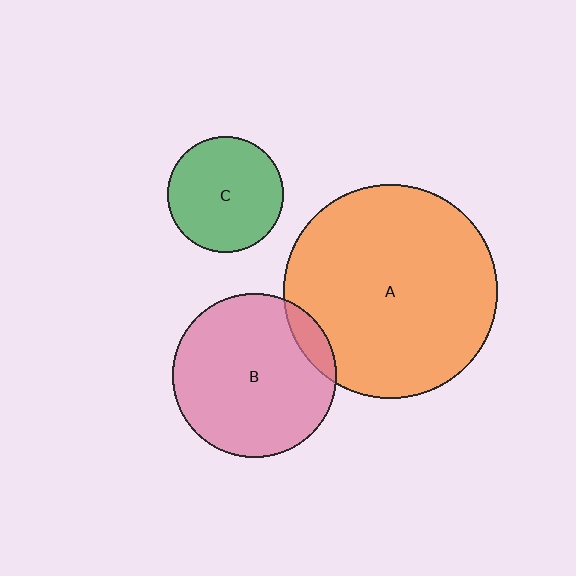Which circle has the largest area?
Circle A (orange).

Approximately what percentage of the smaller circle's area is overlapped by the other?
Approximately 10%.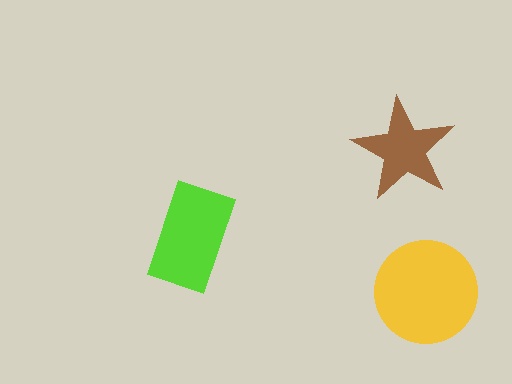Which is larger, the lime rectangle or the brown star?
The lime rectangle.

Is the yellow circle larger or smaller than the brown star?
Larger.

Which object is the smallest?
The brown star.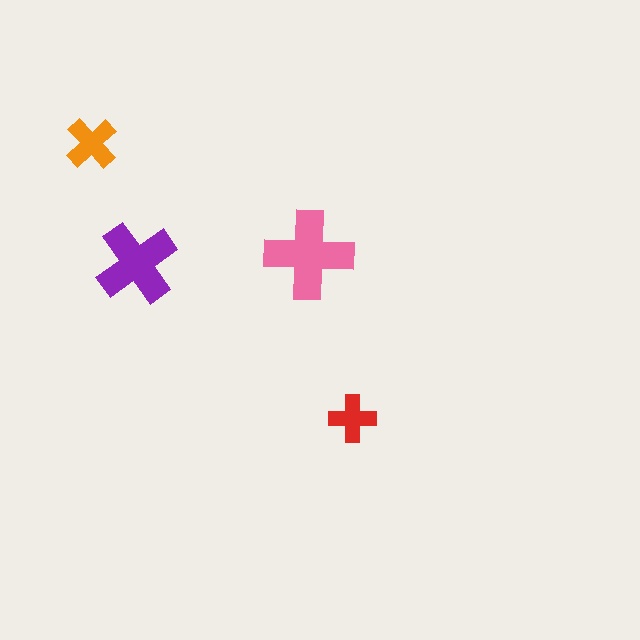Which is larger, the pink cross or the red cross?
The pink one.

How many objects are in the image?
There are 4 objects in the image.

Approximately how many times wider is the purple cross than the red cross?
About 1.5 times wider.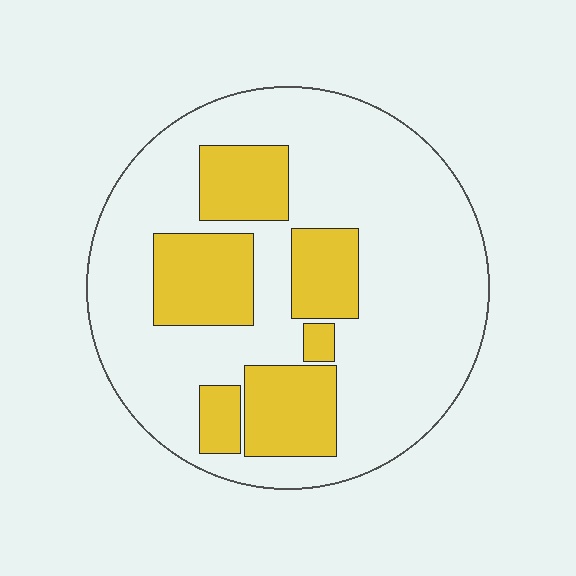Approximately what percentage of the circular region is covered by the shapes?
Approximately 25%.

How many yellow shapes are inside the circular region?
6.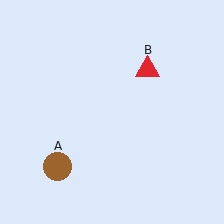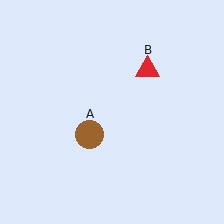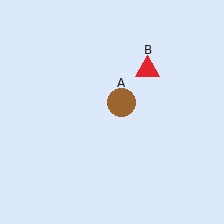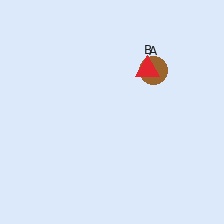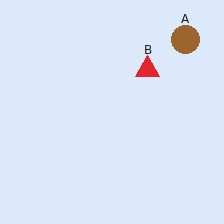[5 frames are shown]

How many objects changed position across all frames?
1 object changed position: brown circle (object A).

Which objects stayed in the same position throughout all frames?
Red triangle (object B) remained stationary.